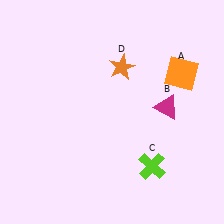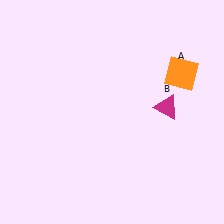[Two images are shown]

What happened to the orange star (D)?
The orange star (D) was removed in Image 2. It was in the top-right area of Image 1.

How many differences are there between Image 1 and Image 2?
There are 2 differences between the two images.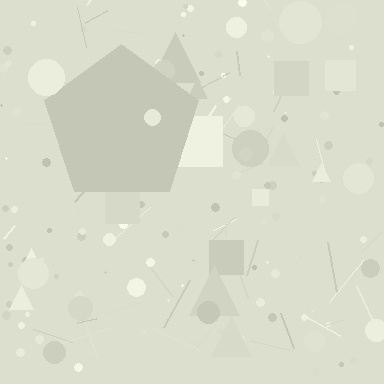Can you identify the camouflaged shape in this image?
The camouflaged shape is a pentagon.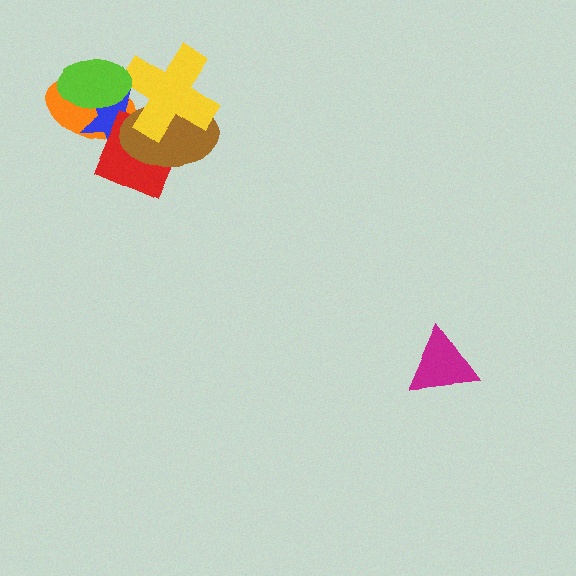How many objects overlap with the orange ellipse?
5 objects overlap with the orange ellipse.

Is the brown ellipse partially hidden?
Yes, it is partially covered by another shape.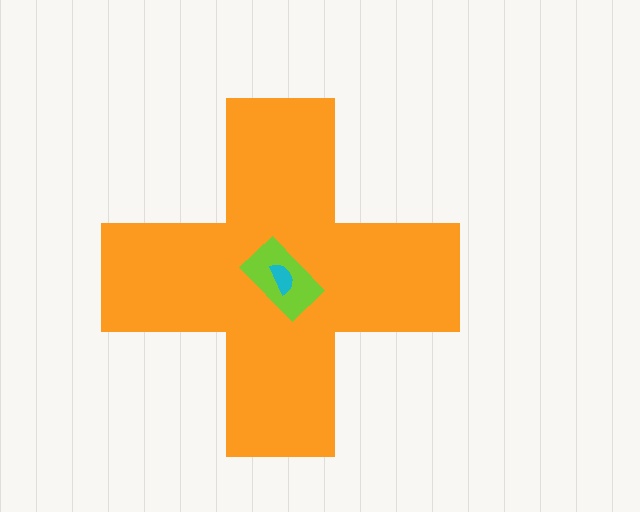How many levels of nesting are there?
3.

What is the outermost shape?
The orange cross.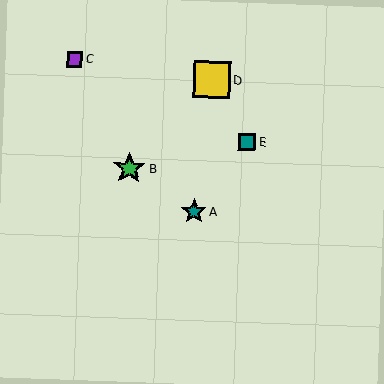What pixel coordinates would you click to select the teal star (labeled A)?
Click at (194, 212) to select the teal star A.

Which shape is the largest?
The yellow square (labeled D) is the largest.